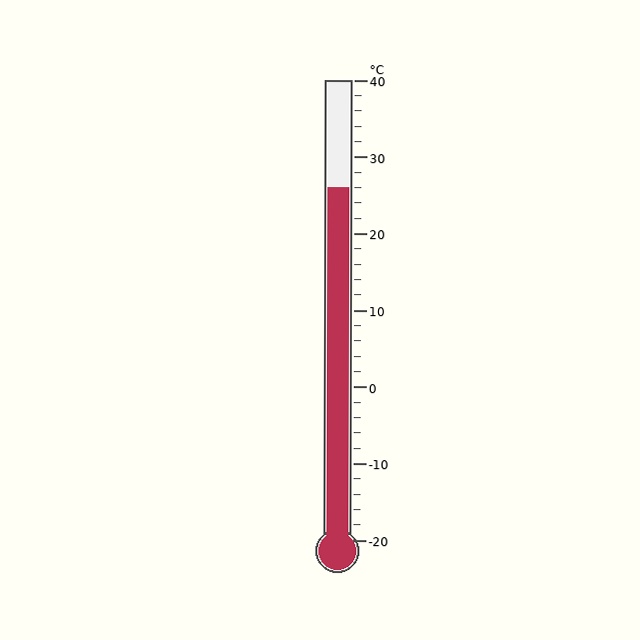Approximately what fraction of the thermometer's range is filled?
The thermometer is filled to approximately 75% of its range.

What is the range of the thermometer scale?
The thermometer scale ranges from -20°C to 40°C.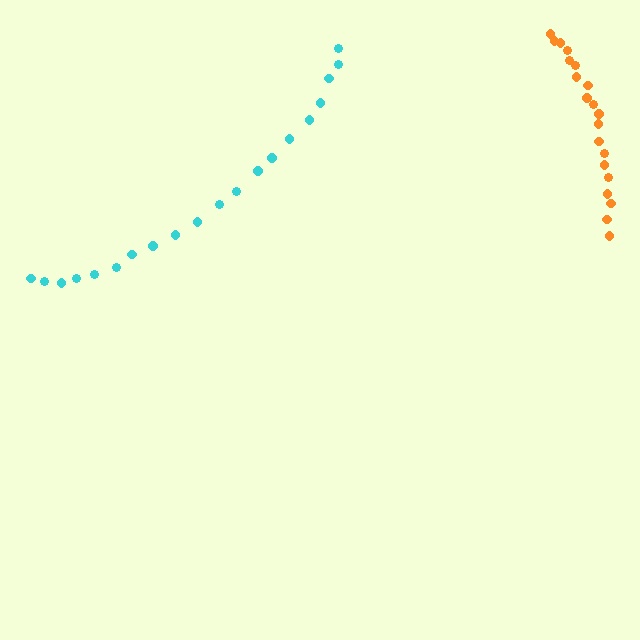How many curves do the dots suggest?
There are 2 distinct paths.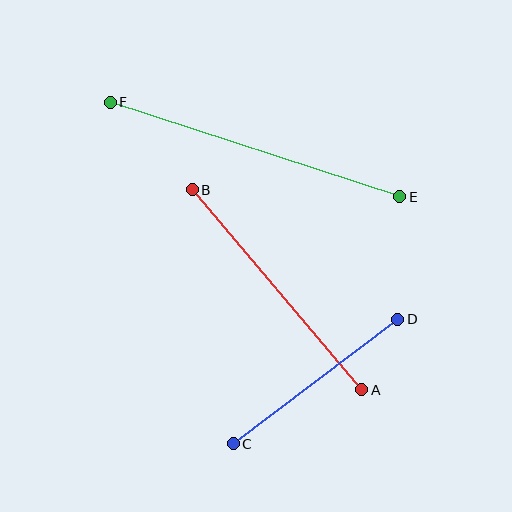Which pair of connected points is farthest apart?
Points E and F are farthest apart.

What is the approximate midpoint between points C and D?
The midpoint is at approximately (315, 382) pixels.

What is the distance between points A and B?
The distance is approximately 262 pixels.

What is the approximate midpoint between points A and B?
The midpoint is at approximately (277, 290) pixels.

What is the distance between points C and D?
The distance is approximately 206 pixels.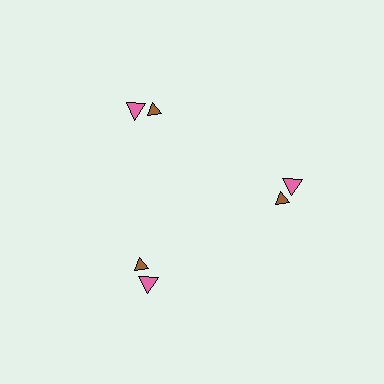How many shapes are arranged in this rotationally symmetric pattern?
There are 6 shapes, arranged in 3 groups of 2.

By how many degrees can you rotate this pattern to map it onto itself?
The pattern maps onto itself every 120 degrees of rotation.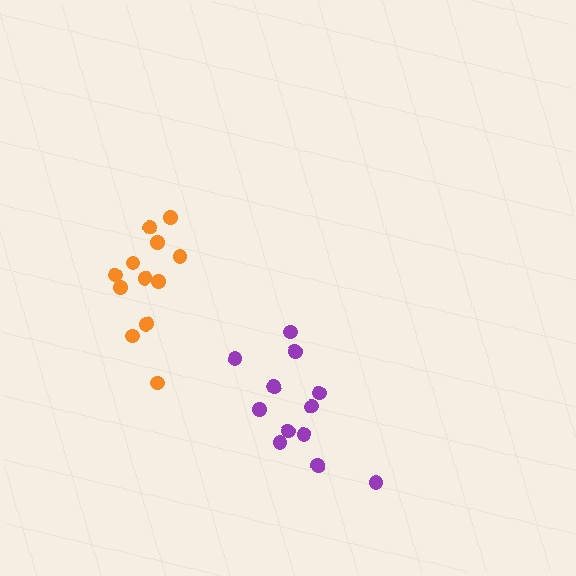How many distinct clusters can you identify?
There are 2 distinct clusters.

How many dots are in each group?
Group 1: 12 dots, Group 2: 12 dots (24 total).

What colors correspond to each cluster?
The clusters are colored: purple, orange.